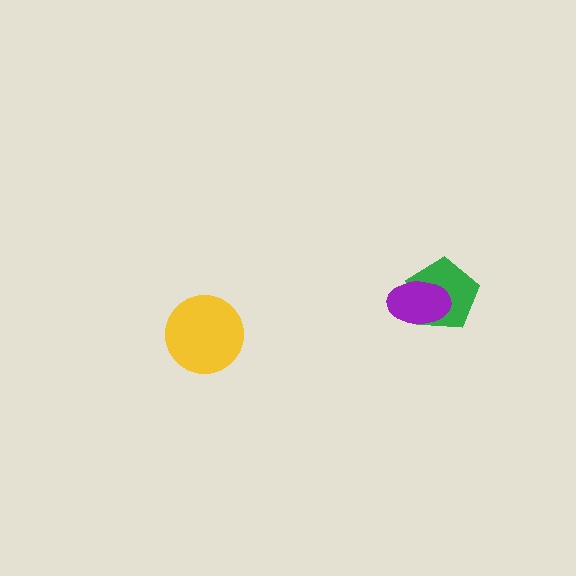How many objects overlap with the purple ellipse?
1 object overlaps with the purple ellipse.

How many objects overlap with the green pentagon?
1 object overlaps with the green pentagon.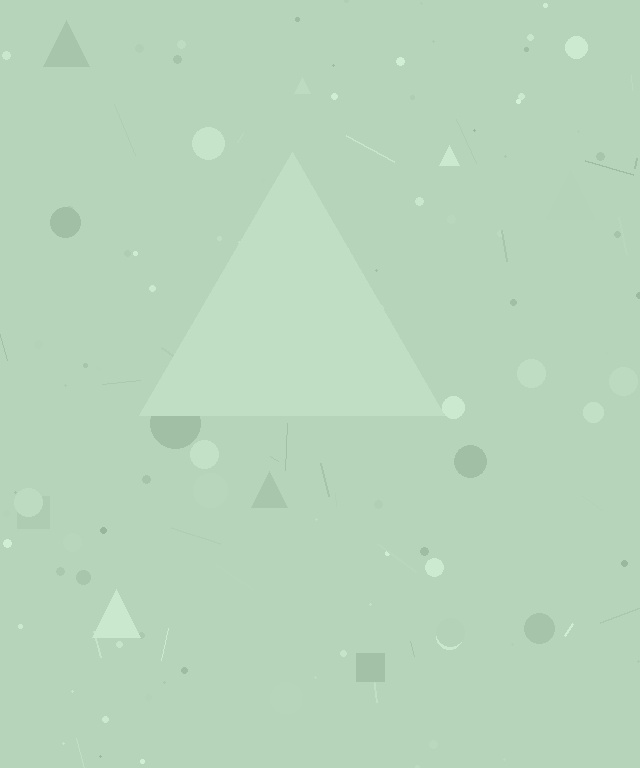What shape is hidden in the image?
A triangle is hidden in the image.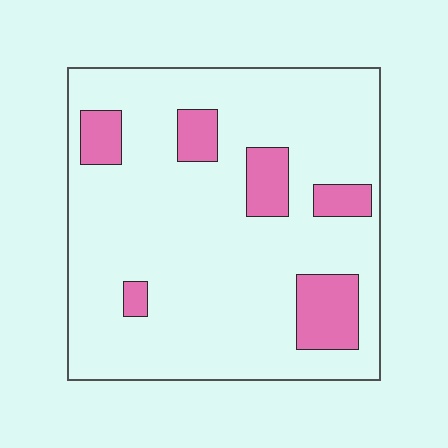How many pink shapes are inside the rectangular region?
6.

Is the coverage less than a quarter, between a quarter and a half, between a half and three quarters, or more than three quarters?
Less than a quarter.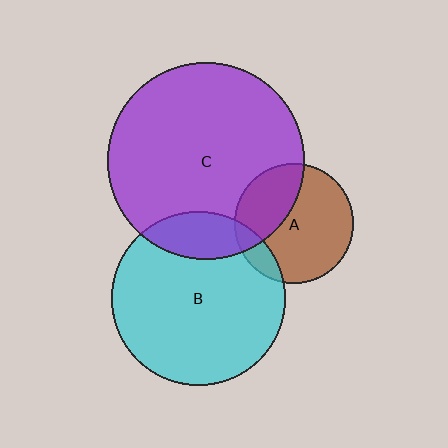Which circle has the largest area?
Circle C (purple).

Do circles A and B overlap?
Yes.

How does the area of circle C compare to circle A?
Approximately 2.7 times.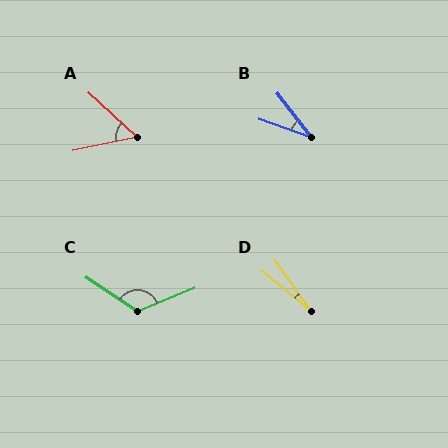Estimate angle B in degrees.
Approximately 33 degrees.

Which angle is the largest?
C, at approximately 124 degrees.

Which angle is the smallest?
D, at approximately 16 degrees.